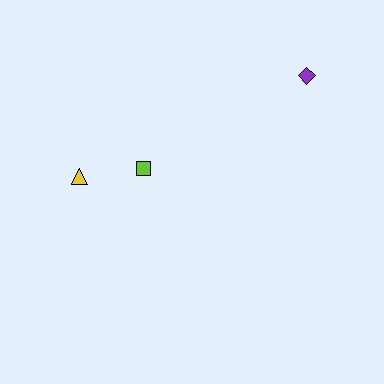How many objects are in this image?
There are 3 objects.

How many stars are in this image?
There are no stars.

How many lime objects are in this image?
There is 1 lime object.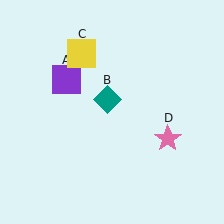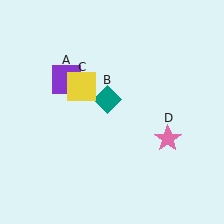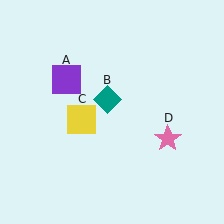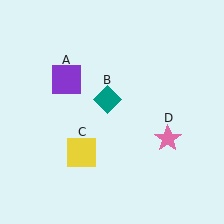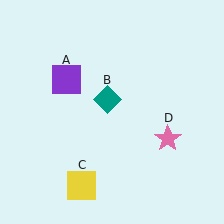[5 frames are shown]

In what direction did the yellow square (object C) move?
The yellow square (object C) moved down.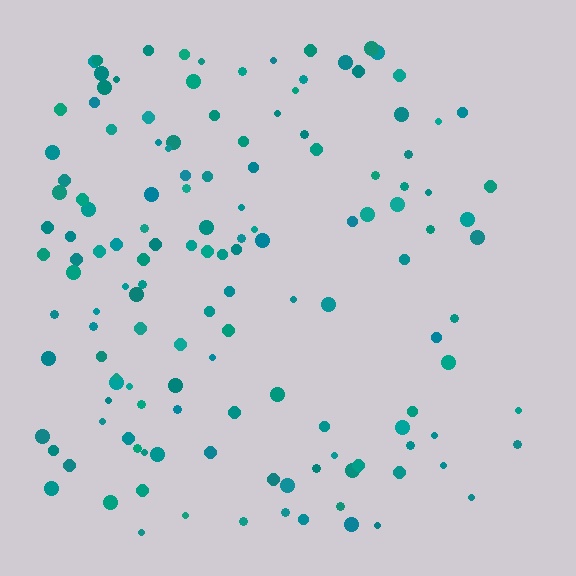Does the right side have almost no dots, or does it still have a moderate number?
Still a moderate number, just noticeably fewer than the left.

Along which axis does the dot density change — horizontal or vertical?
Horizontal.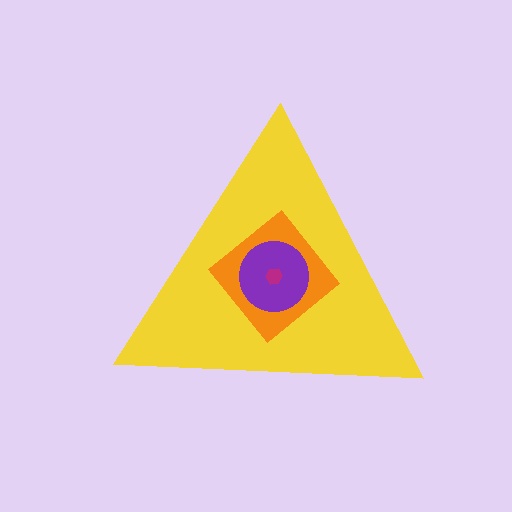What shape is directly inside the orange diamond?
The purple circle.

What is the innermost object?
The magenta hexagon.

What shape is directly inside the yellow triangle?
The orange diamond.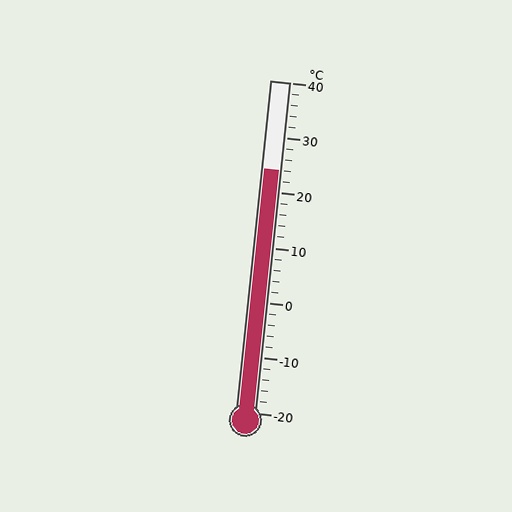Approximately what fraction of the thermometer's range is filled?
The thermometer is filled to approximately 75% of its range.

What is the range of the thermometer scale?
The thermometer scale ranges from -20°C to 40°C.